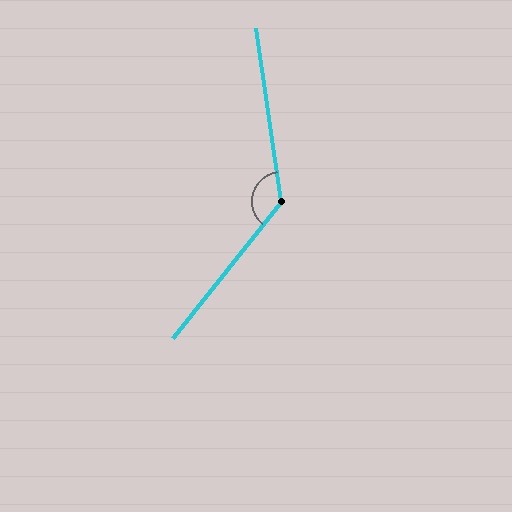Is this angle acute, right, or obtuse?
It is obtuse.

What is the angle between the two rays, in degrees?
Approximately 133 degrees.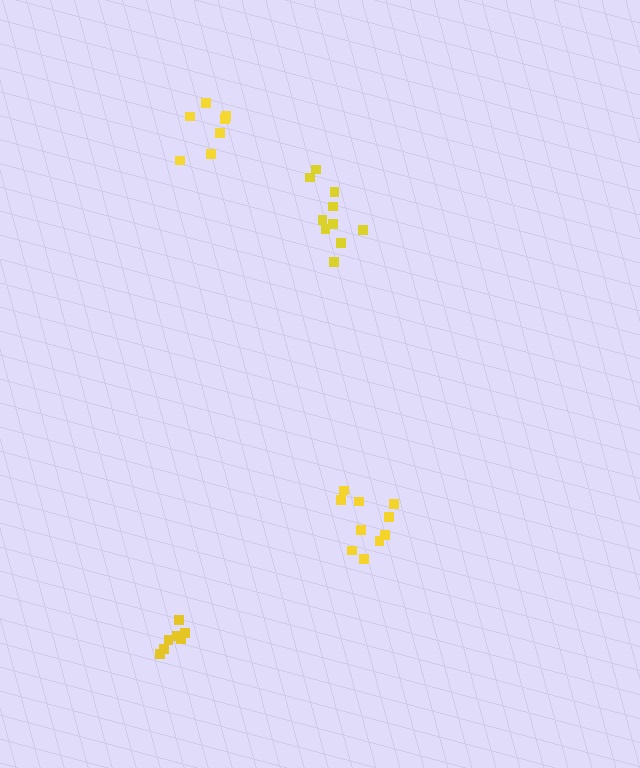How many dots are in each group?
Group 1: 10 dots, Group 2: 7 dots, Group 3: 7 dots, Group 4: 10 dots (34 total).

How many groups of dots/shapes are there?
There are 4 groups.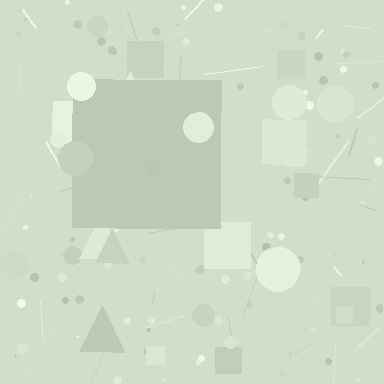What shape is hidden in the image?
A square is hidden in the image.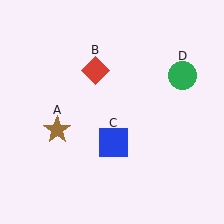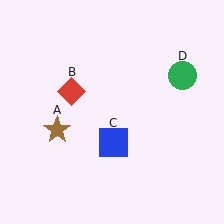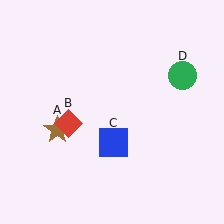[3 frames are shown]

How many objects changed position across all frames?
1 object changed position: red diamond (object B).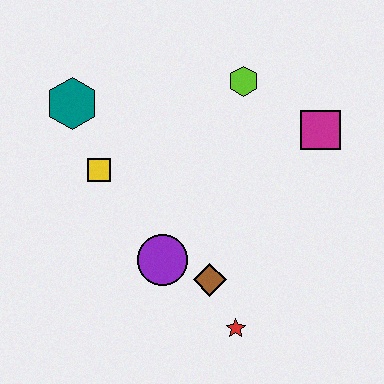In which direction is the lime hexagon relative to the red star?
The lime hexagon is above the red star.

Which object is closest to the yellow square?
The teal hexagon is closest to the yellow square.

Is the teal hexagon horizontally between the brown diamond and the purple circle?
No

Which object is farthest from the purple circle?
The magenta square is farthest from the purple circle.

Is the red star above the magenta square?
No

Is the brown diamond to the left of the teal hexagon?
No